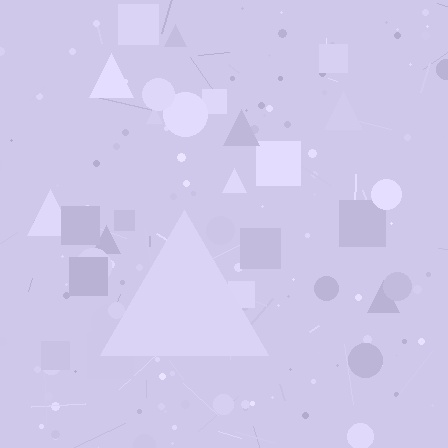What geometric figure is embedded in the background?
A triangle is embedded in the background.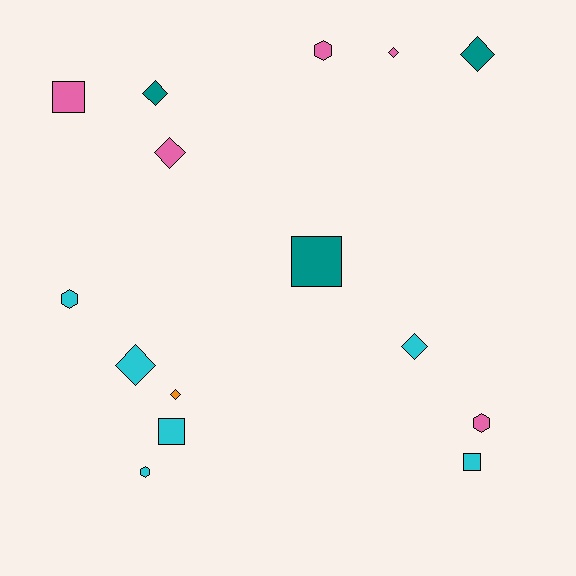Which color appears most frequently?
Cyan, with 6 objects.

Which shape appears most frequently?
Diamond, with 7 objects.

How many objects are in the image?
There are 15 objects.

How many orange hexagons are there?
There are no orange hexagons.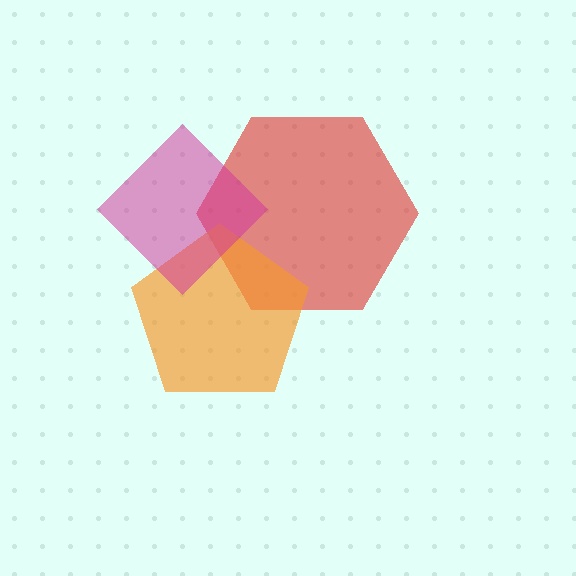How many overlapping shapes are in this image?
There are 3 overlapping shapes in the image.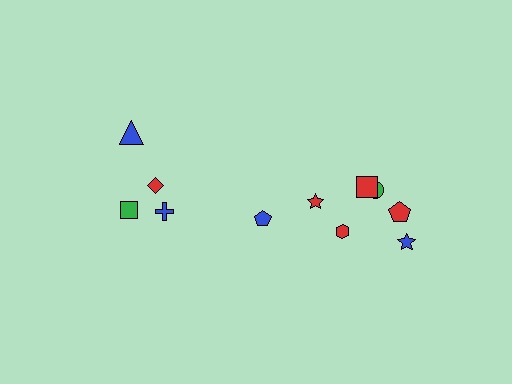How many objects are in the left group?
There are 4 objects.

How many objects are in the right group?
There are 7 objects.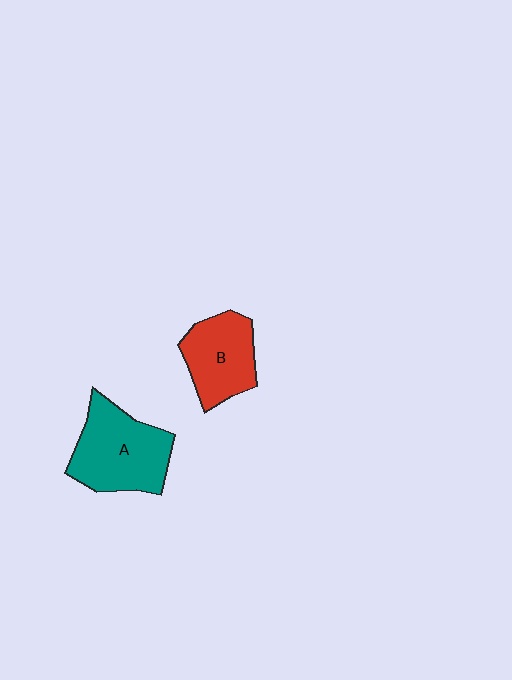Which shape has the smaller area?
Shape B (red).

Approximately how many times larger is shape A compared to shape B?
Approximately 1.3 times.